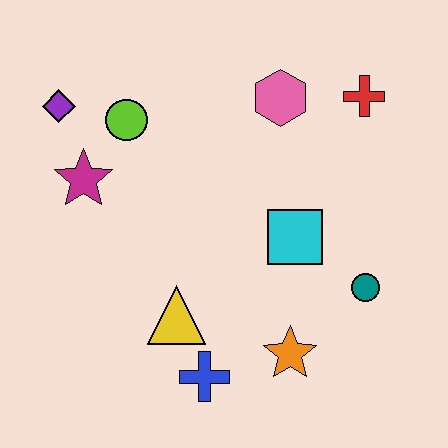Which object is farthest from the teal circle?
The purple diamond is farthest from the teal circle.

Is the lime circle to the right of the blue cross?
No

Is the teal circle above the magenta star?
No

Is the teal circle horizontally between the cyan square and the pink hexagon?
No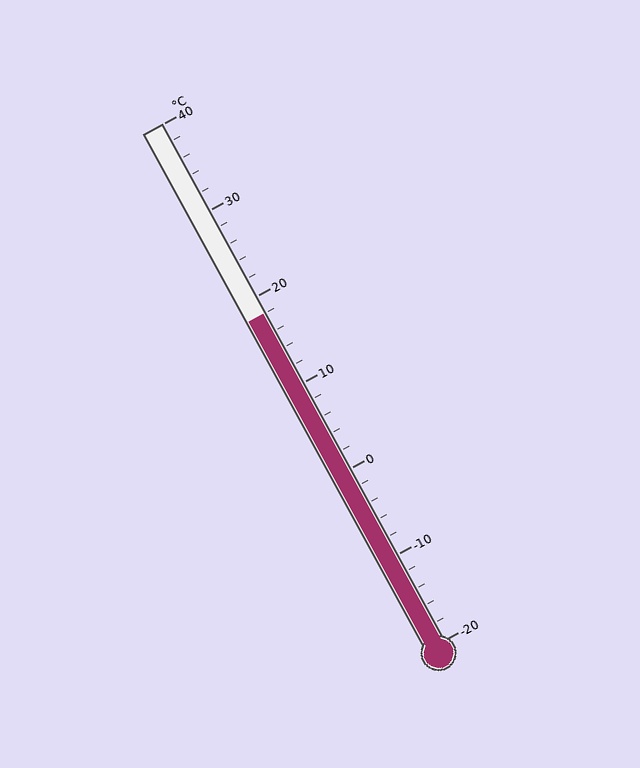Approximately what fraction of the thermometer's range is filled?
The thermometer is filled to approximately 65% of its range.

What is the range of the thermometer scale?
The thermometer scale ranges from -20°C to 40°C.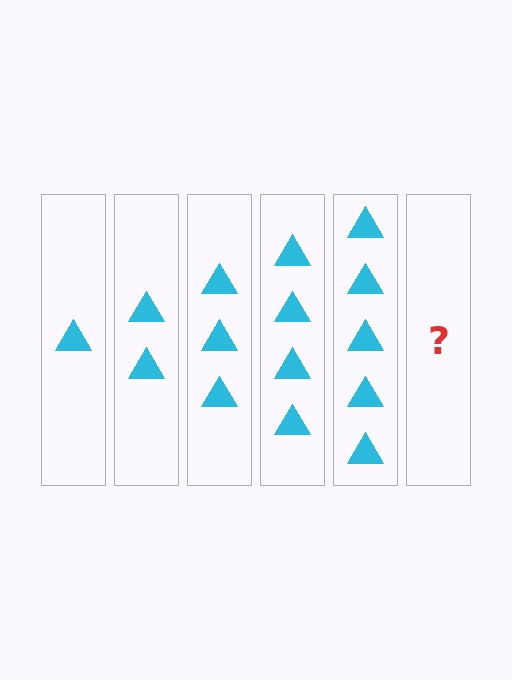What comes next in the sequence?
The next element should be 6 triangles.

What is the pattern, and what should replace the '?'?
The pattern is that each step adds one more triangle. The '?' should be 6 triangles.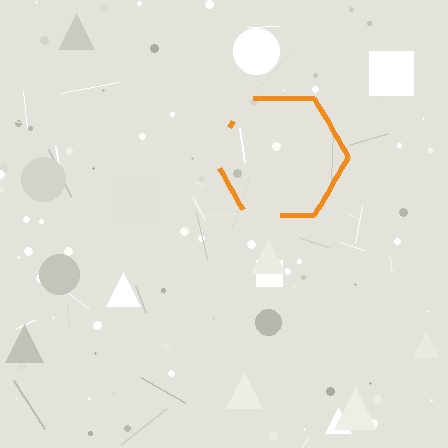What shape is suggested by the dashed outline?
The dashed outline suggests a hexagon.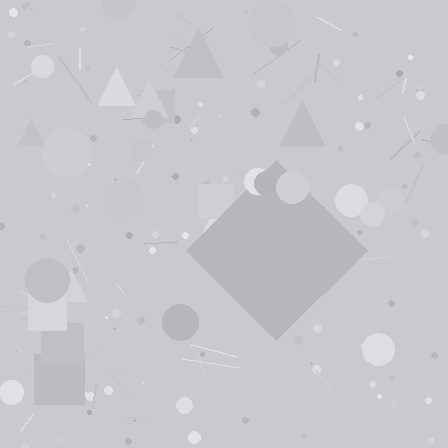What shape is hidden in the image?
A diamond is hidden in the image.